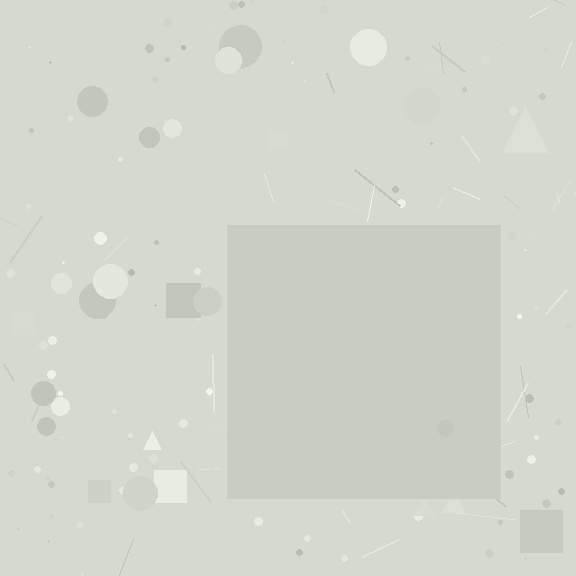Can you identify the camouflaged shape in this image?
The camouflaged shape is a square.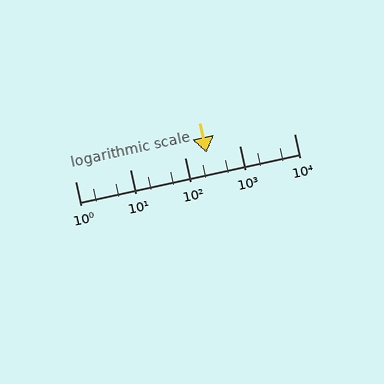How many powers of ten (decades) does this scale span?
The scale spans 4 decades, from 1 to 10000.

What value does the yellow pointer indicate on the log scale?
The pointer indicates approximately 250.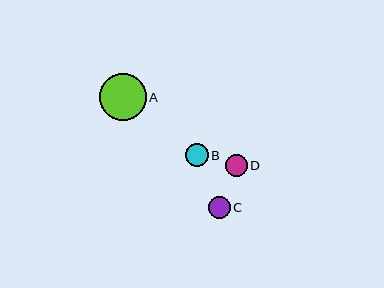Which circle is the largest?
Circle A is the largest with a size of approximately 46 pixels.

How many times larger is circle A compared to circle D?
Circle A is approximately 2.2 times the size of circle D.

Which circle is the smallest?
Circle D is the smallest with a size of approximately 21 pixels.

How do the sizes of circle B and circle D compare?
Circle B and circle D are approximately the same size.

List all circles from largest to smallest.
From largest to smallest: A, B, C, D.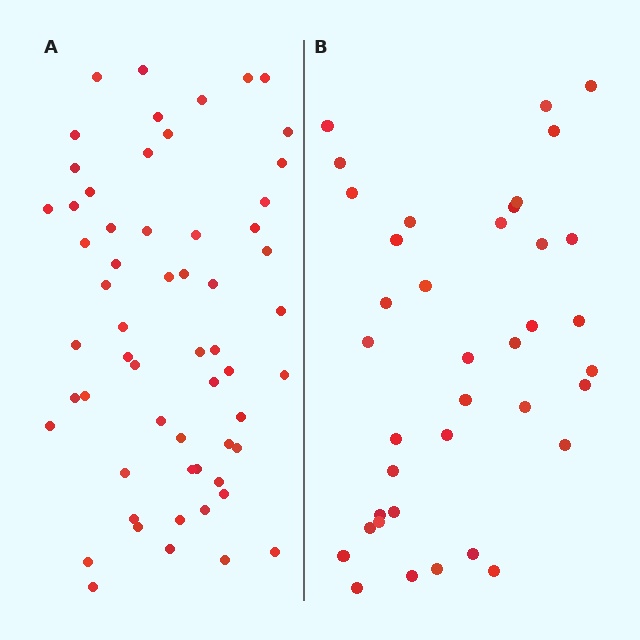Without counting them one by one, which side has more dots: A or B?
Region A (the left region) has more dots.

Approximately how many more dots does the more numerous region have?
Region A has approximately 20 more dots than region B.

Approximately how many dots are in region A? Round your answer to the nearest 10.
About 60 dots. (The exact count is 59, which rounds to 60.)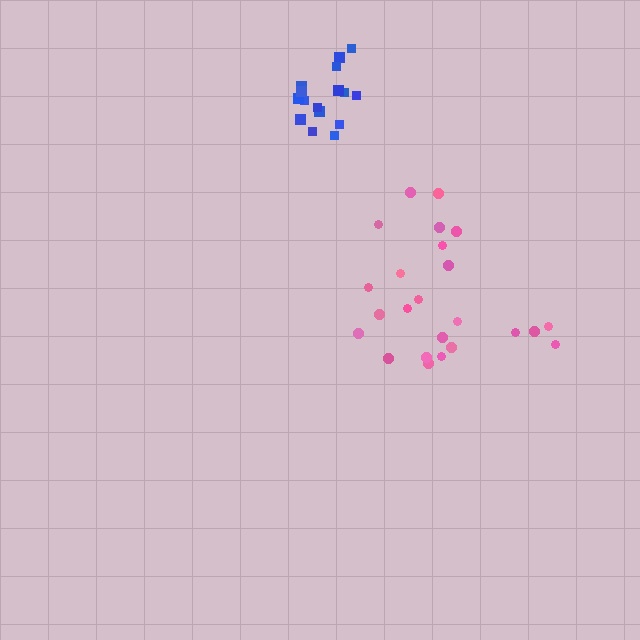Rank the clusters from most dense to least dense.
blue, pink.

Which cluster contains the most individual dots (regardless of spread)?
Pink (24).